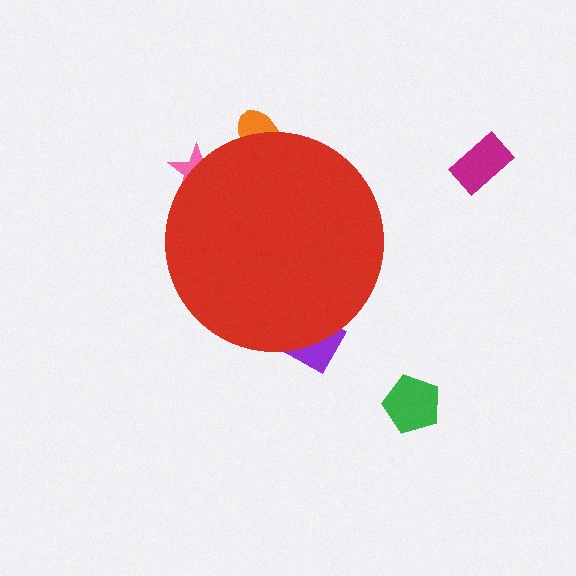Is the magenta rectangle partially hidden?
No, the magenta rectangle is fully visible.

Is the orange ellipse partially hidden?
Yes, the orange ellipse is partially hidden behind the red circle.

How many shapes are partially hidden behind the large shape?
3 shapes are partially hidden.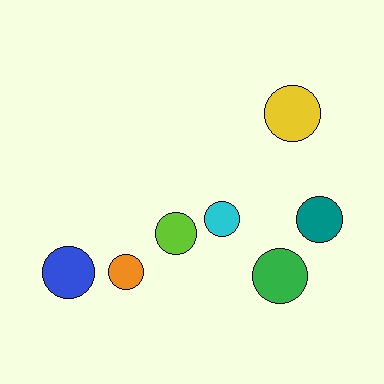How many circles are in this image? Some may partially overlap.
There are 7 circles.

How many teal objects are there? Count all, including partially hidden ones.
There is 1 teal object.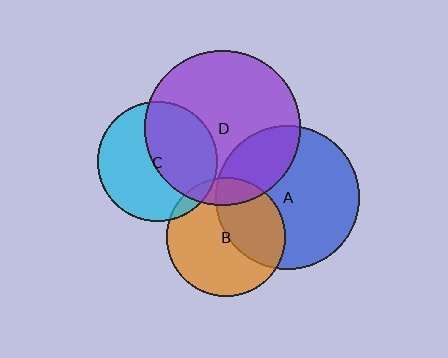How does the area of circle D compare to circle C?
Approximately 1.7 times.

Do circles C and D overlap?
Yes.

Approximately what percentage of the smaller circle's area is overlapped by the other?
Approximately 45%.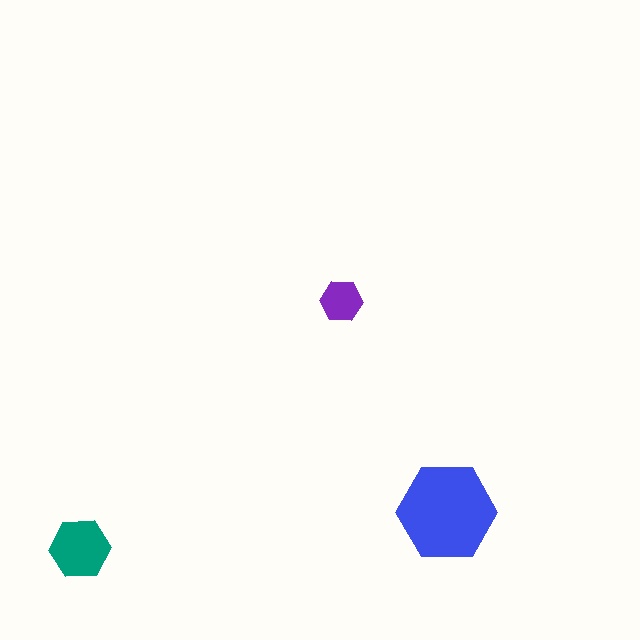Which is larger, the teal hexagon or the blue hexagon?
The blue one.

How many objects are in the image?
There are 3 objects in the image.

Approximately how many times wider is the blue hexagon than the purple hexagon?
About 2.5 times wider.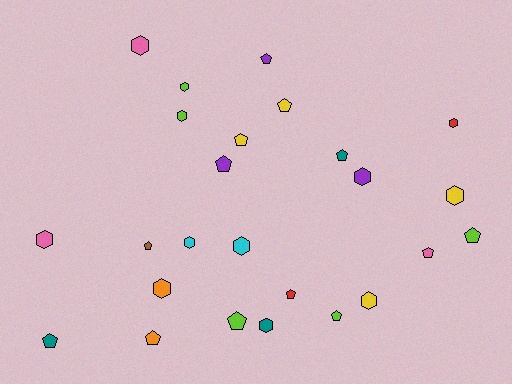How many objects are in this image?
There are 25 objects.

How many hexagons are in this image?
There are 12 hexagons.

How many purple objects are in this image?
There are 3 purple objects.